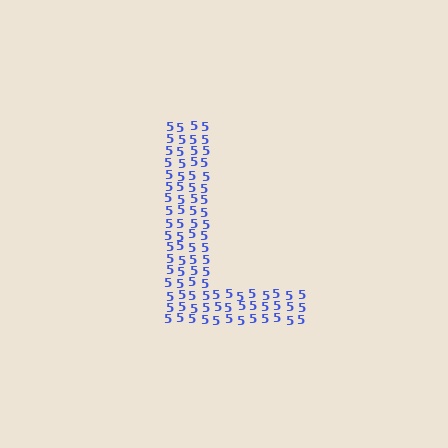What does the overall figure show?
The overall figure shows the letter L.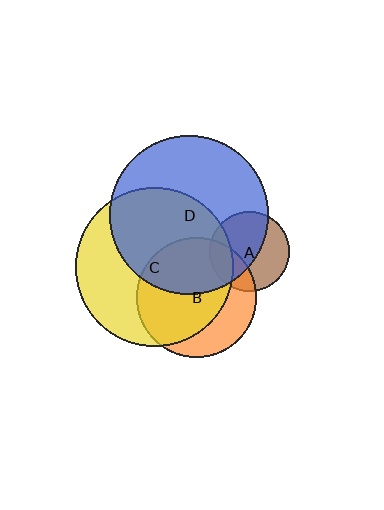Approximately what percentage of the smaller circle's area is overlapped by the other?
Approximately 60%.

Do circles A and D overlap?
Yes.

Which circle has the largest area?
Circle D (blue).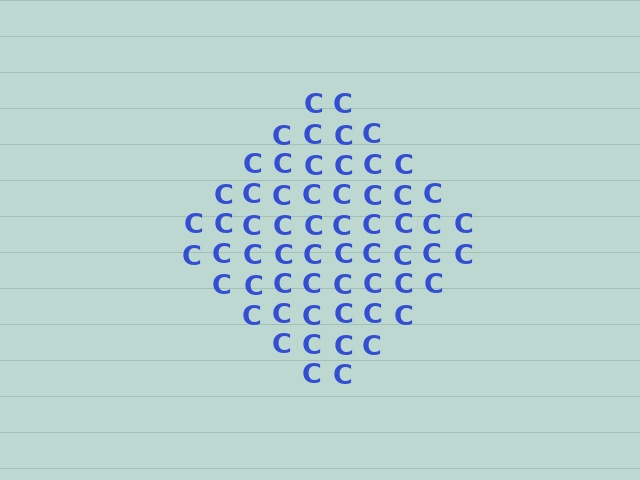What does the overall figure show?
The overall figure shows a diamond.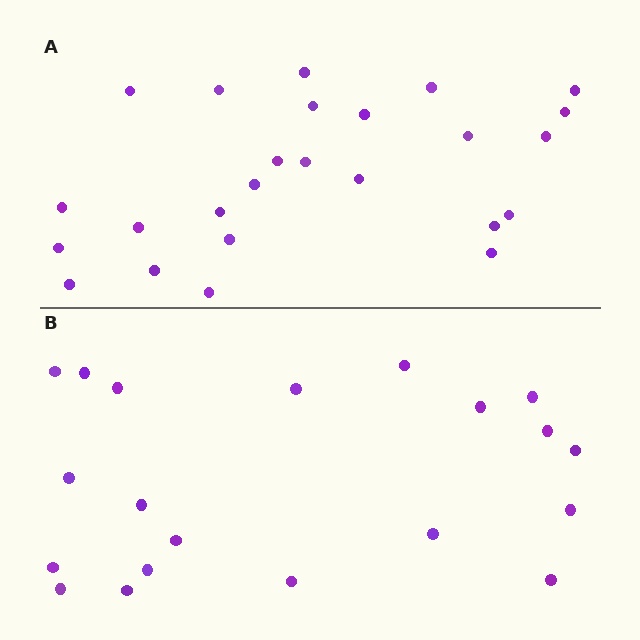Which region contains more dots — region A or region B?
Region A (the top region) has more dots.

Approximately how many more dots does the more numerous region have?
Region A has about 5 more dots than region B.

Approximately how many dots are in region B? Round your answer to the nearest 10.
About 20 dots.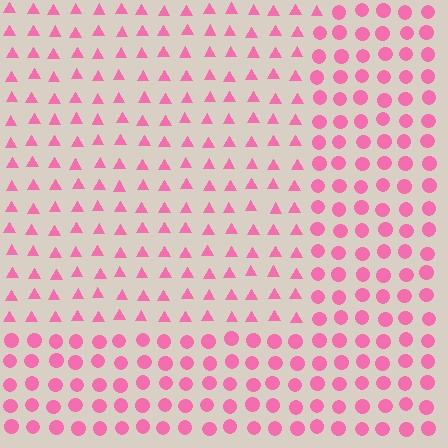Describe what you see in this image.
The image is filled with small pink elements arranged in a uniform grid. A rectangle-shaped region contains triangles, while the surrounding area contains circles. The boundary is defined purely by the change in element shape.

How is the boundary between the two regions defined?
The boundary is defined by a change in element shape: triangles inside vs. circles outside. All elements share the same color and spacing.